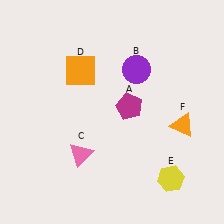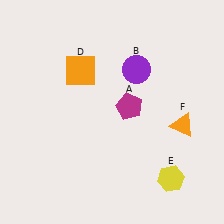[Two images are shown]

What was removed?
The pink triangle (C) was removed in Image 2.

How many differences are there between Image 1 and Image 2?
There is 1 difference between the two images.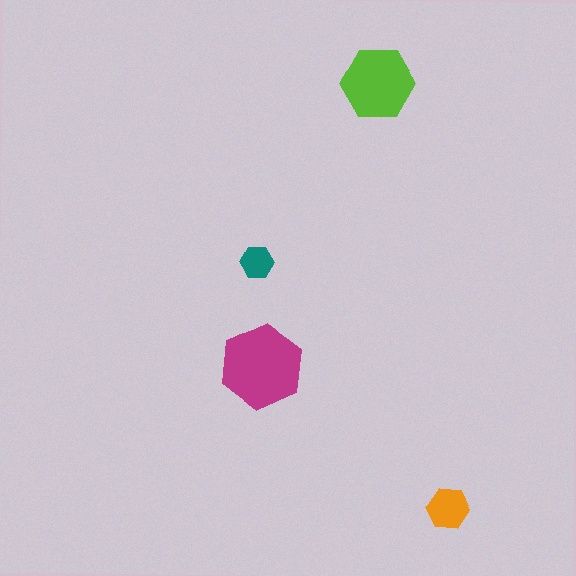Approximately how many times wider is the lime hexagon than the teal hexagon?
About 2 times wider.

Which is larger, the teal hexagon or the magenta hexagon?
The magenta one.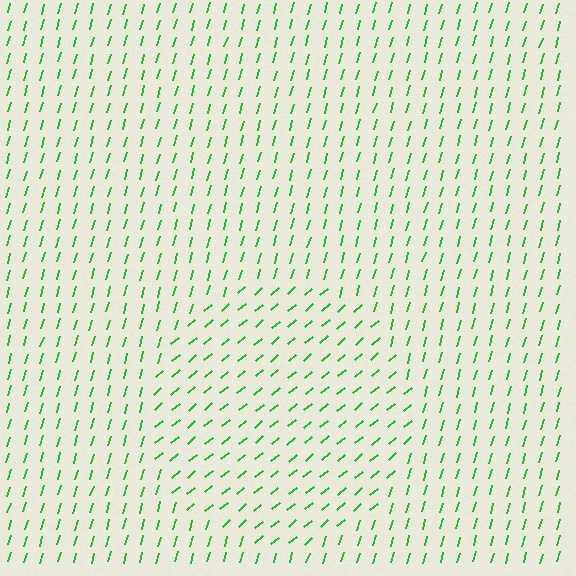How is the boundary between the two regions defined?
The boundary is defined purely by a change in line orientation (approximately 34 degrees difference). All lines are the same color and thickness.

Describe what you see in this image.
The image is filled with small green line segments. A circle region in the image has lines oriented differently from the surrounding lines, creating a visible texture boundary.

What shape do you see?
I see a circle.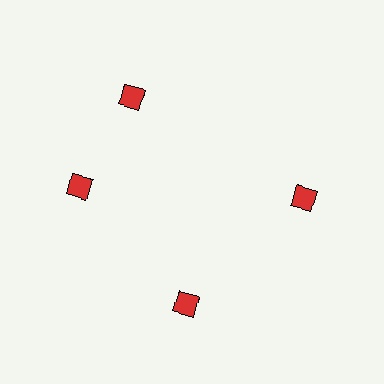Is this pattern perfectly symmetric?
No. The 4 red diamonds are arranged in a ring, but one element near the 12 o'clock position is rotated out of alignment along the ring, breaking the 4-fold rotational symmetry.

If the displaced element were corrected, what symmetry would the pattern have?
It would have 4-fold rotational symmetry — the pattern would map onto itself every 90 degrees.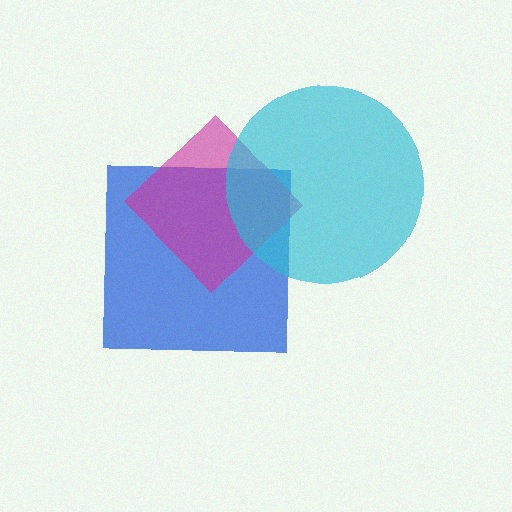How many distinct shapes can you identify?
There are 3 distinct shapes: a blue square, a magenta diamond, a cyan circle.